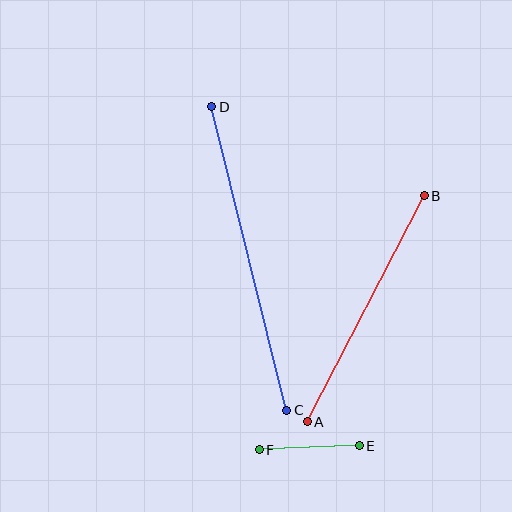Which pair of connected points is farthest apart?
Points C and D are farthest apart.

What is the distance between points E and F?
The distance is approximately 100 pixels.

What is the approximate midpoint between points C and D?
The midpoint is at approximately (249, 259) pixels.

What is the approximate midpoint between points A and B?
The midpoint is at approximately (366, 309) pixels.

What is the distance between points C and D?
The distance is approximately 313 pixels.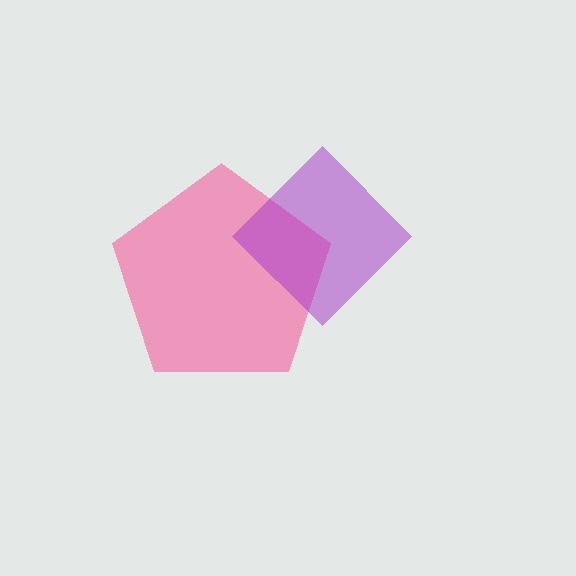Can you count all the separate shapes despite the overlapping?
Yes, there are 2 separate shapes.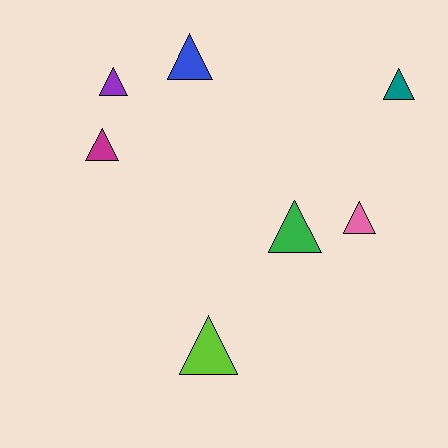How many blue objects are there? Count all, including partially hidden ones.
There is 1 blue object.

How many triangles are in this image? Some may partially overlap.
There are 7 triangles.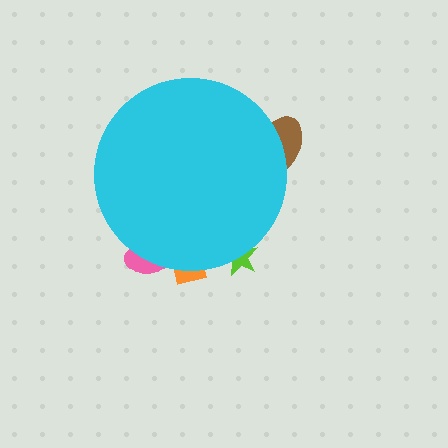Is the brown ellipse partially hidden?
Yes, the brown ellipse is partially hidden behind the cyan circle.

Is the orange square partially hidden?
Yes, the orange square is partially hidden behind the cyan circle.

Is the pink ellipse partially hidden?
Yes, the pink ellipse is partially hidden behind the cyan circle.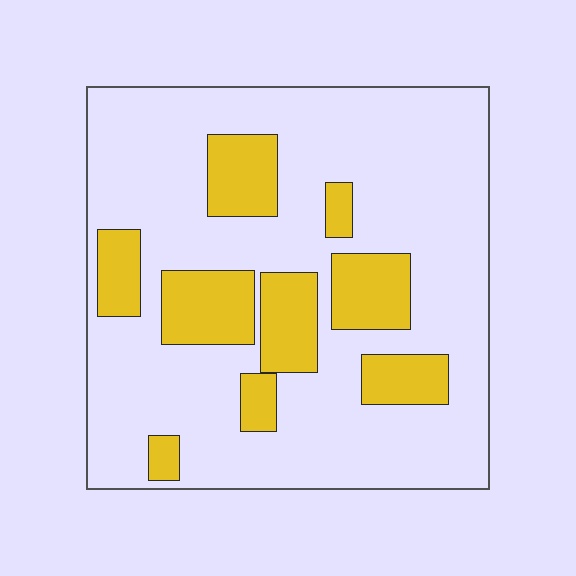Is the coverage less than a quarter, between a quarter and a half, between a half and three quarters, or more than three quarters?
Less than a quarter.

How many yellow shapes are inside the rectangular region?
9.